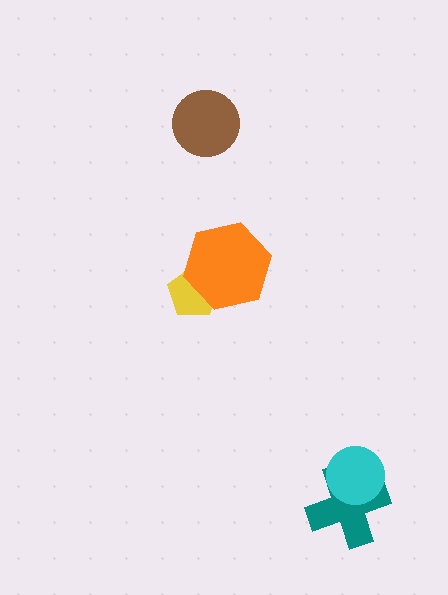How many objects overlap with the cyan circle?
1 object overlaps with the cyan circle.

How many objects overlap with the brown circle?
0 objects overlap with the brown circle.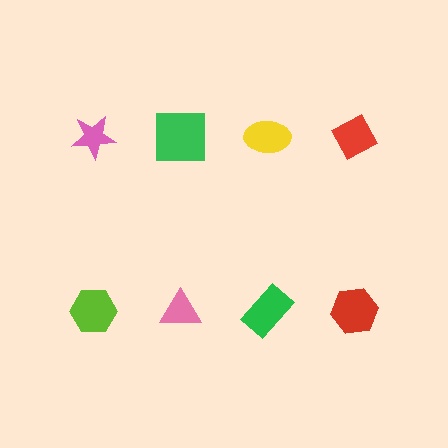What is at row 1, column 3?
A yellow ellipse.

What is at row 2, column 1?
A lime hexagon.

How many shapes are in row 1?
4 shapes.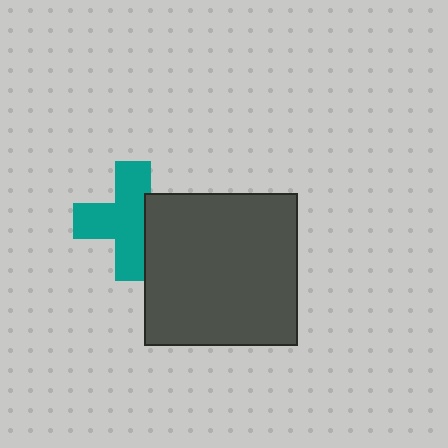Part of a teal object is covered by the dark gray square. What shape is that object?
It is a cross.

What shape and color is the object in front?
The object in front is a dark gray square.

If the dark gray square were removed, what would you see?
You would see the complete teal cross.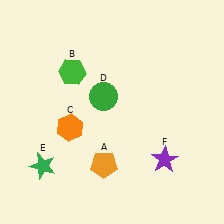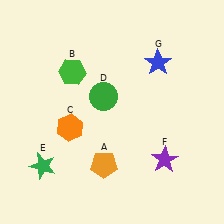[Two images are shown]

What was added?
A blue star (G) was added in Image 2.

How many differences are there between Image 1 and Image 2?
There is 1 difference between the two images.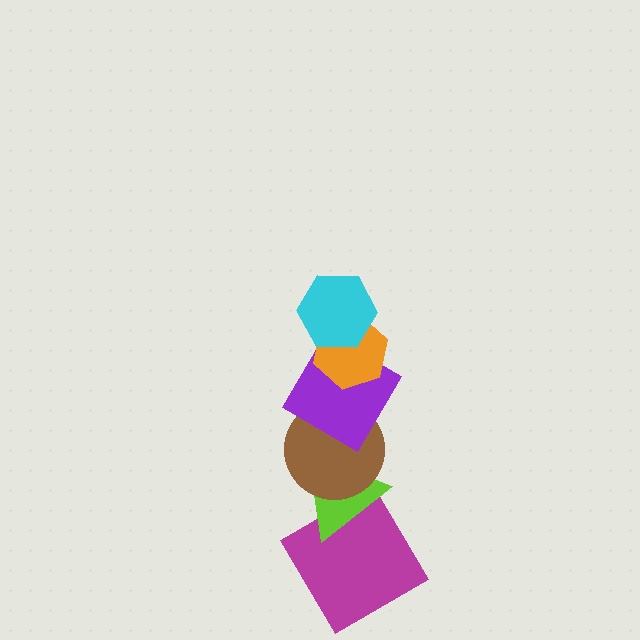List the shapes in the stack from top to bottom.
From top to bottom: the cyan hexagon, the orange hexagon, the purple diamond, the brown circle, the lime triangle, the magenta diamond.